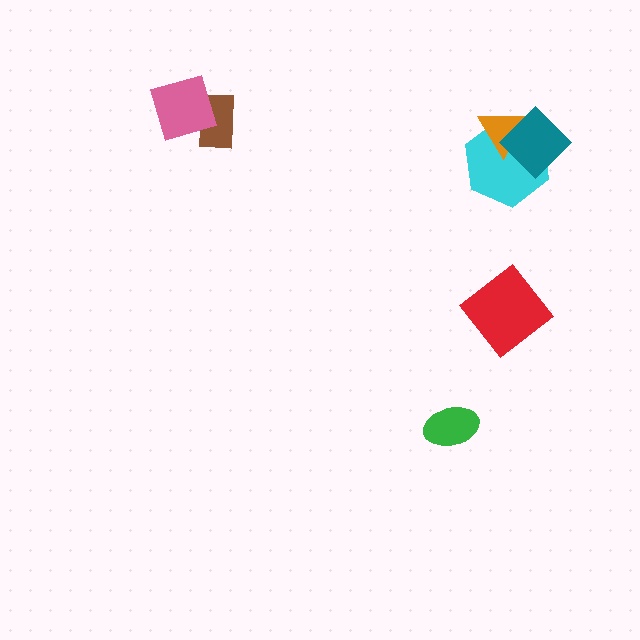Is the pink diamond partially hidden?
No, no other shape covers it.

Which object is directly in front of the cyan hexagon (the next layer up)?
The orange triangle is directly in front of the cyan hexagon.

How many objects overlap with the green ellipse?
0 objects overlap with the green ellipse.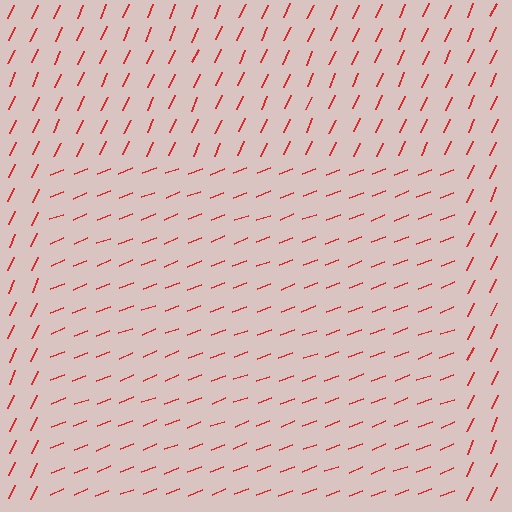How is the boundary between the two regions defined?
The boundary is defined purely by a change in line orientation (approximately 45 degrees difference). All lines are the same color and thickness.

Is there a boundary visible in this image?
Yes, there is a texture boundary formed by a change in line orientation.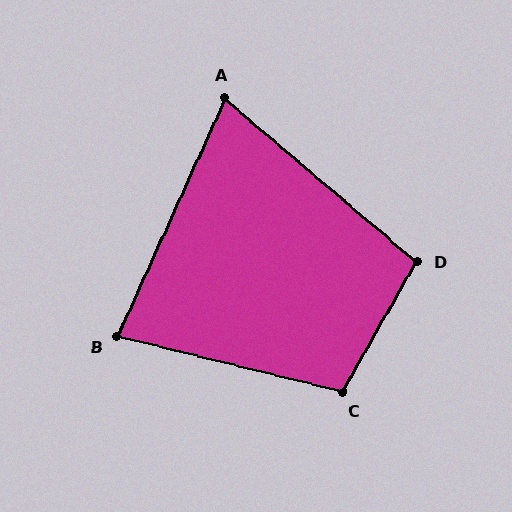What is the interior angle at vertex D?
Approximately 101 degrees (obtuse).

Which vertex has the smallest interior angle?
A, at approximately 74 degrees.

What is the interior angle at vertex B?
Approximately 79 degrees (acute).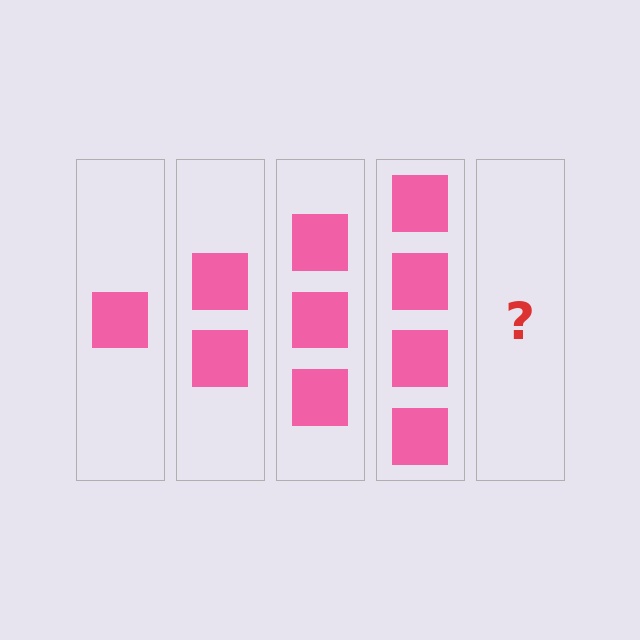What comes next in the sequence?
The next element should be 5 squares.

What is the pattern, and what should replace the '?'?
The pattern is that each step adds one more square. The '?' should be 5 squares.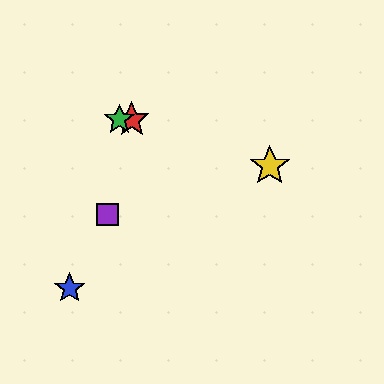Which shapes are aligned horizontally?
The red star, the green star are aligned horizontally.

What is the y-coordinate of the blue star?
The blue star is at y≈288.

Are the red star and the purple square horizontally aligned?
No, the red star is at y≈120 and the purple square is at y≈215.